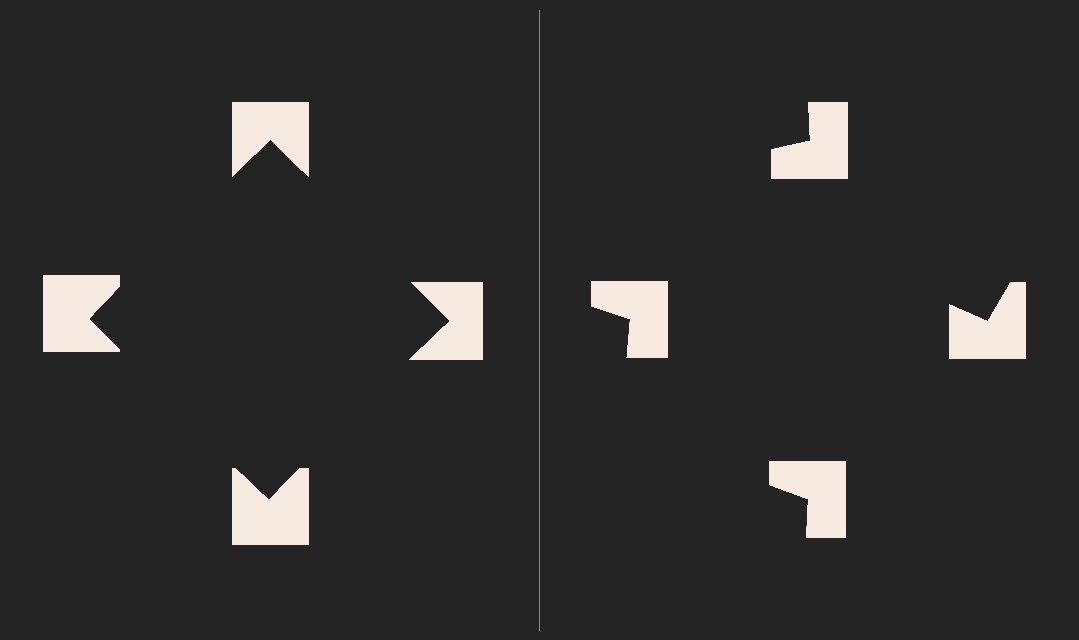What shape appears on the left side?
An illusory square.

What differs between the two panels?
The notched squares are positioned identically on both sides; only the wedge orientations differ. On the left they align to a square; on the right they are misaligned.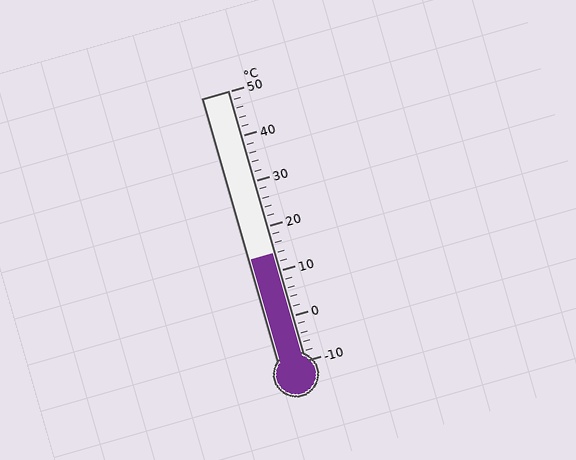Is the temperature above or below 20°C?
The temperature is below 20°C.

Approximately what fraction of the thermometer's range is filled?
The thermometer is filled to approximately 40% of its range.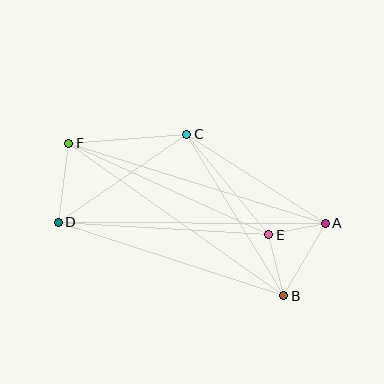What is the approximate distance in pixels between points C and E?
The distance between C and E is approximately 130 pixels.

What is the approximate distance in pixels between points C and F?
The distance between C and F is approximately 118 pixels.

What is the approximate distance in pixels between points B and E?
The distance between B and E is approximately 63 pixels.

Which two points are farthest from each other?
Points A and F are farthest from each other.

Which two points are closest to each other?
Points A and E are closest to each other.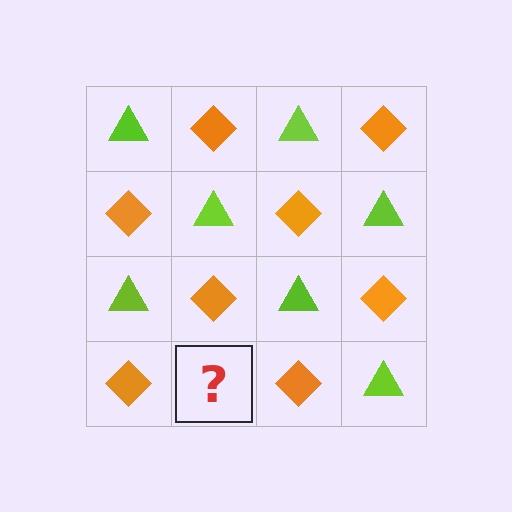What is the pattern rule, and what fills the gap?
The rule is that it alternates lime triangle and orange diamond in a checkerboard pattern. The gap should be filled with a lime triangle.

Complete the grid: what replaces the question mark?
The question mark should be replaced with a lime triangle.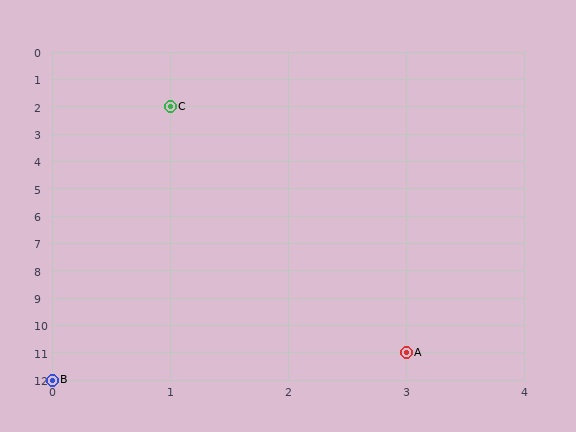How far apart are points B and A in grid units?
Points B and A are 3 columns and 1 row apart (about 3.2 grid units diagonally).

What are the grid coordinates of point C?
Point C is at grid coordinates (1, 2).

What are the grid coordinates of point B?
Point B is at grid coordinates (0, 12).